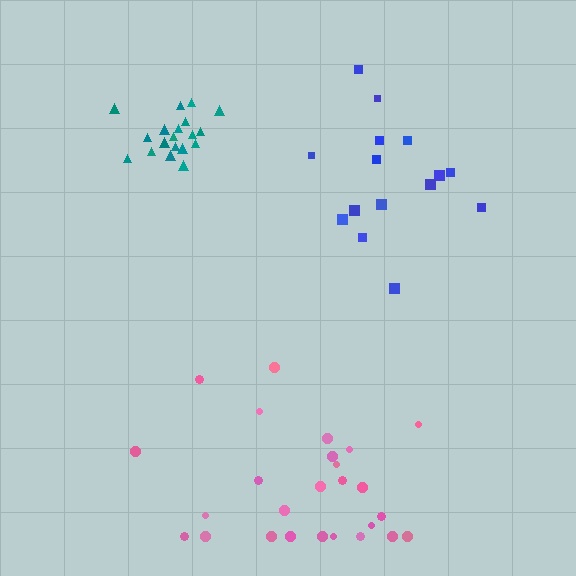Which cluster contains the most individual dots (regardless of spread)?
Pink (26).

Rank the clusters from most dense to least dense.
teal, pink, blue.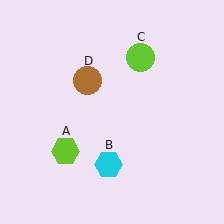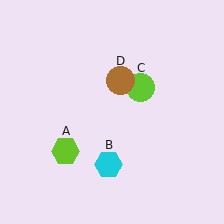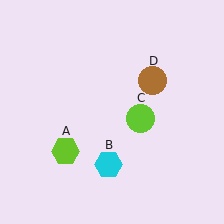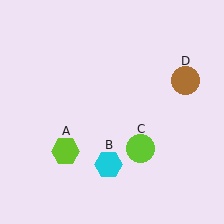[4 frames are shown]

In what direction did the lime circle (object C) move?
The lime circle (object C) moved down.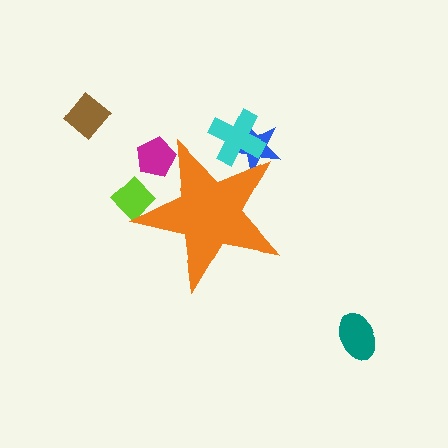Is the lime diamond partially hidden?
Yes, the lime diamond is partially hidden behind the orange star.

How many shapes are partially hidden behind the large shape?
4 shapes are partially hidden.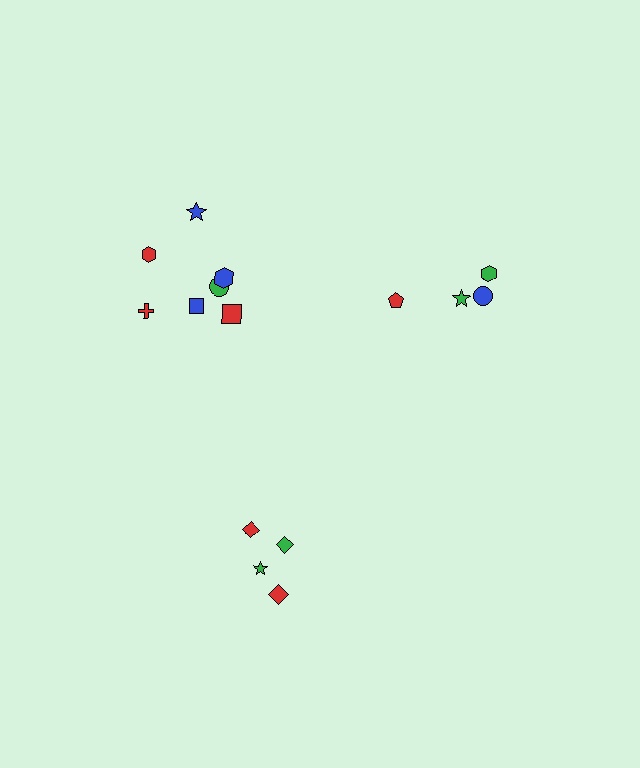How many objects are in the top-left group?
There are 7 objects.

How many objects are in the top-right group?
There are 4 objects.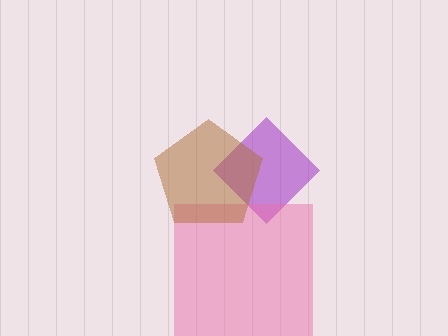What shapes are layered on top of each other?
The layered shapes are: a purple diamond, a pink square, a brown pentagon.